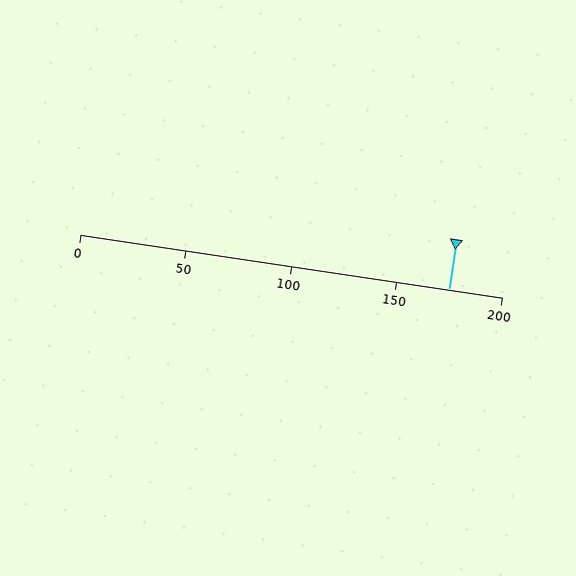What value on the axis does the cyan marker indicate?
The marker indicates approximately 175.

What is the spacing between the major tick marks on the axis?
The major ticks are spaced 50 apart.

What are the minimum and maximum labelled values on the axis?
The axis runs from 0 to 200.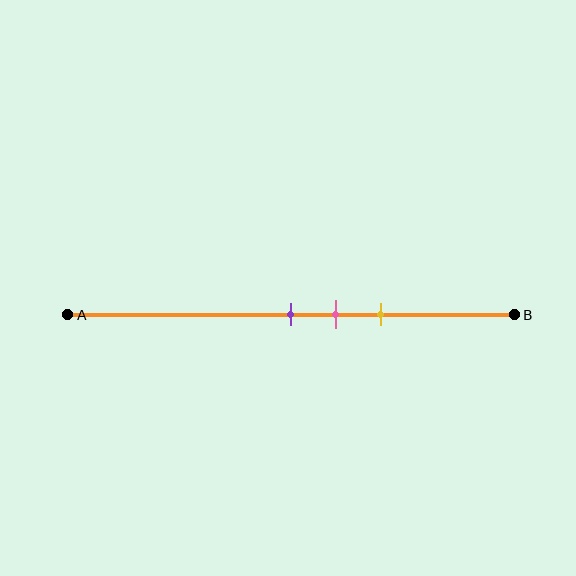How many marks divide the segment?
There are 3 marks dividing the segment.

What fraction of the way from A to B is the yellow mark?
The yellow mark is approximately 70% (0.7) of the way from A to B.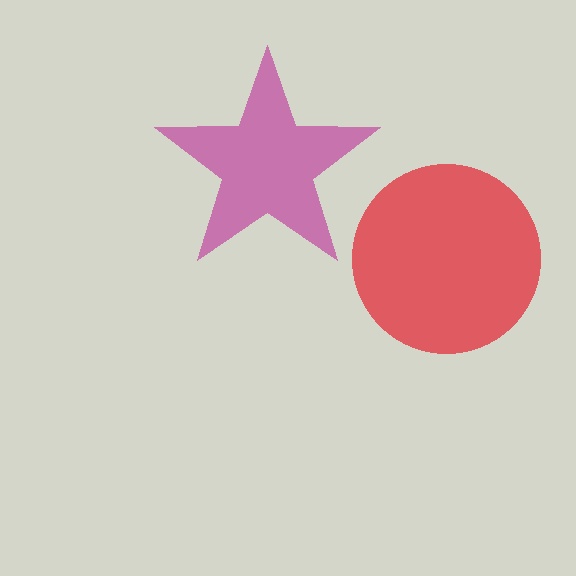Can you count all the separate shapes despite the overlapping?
Yes, there are 2 separate shapes.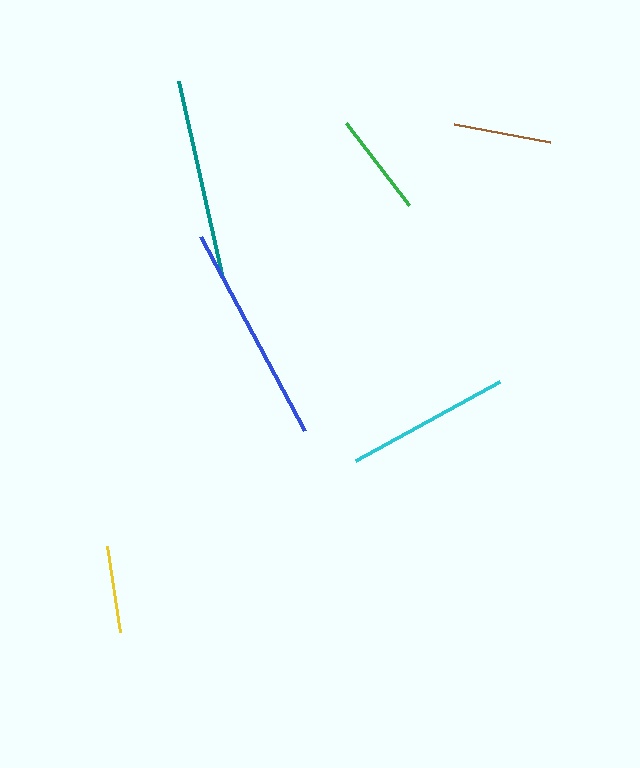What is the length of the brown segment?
The brown segment is approximately 98 pixels long.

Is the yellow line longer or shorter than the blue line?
The blue line is longer than the yellow line.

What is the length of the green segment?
The green segment is approximately 103 pixels long.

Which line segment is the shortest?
The yellow line is the shortest at approximately 87 pixels.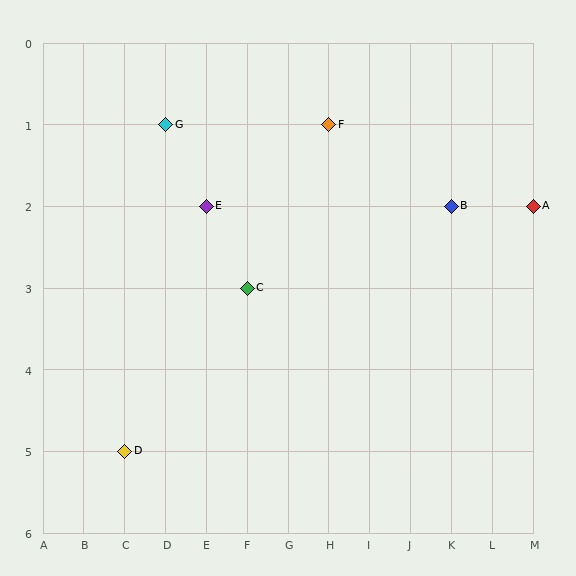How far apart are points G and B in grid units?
Points G and B are 7 columns and 1 row apart (about 7.1 grid units diagonally).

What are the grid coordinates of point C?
Point C is at grid coordinates (F, 3).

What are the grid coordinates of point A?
Point A is at grid coordinates (M, 2).